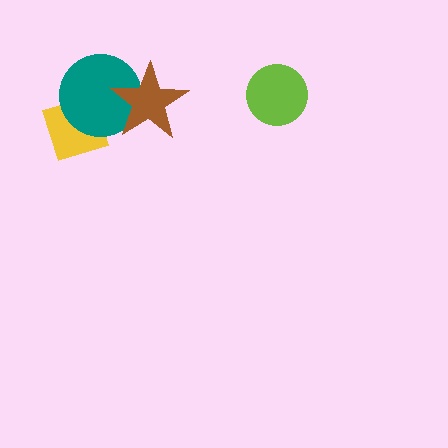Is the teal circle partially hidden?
Yes, it is partially covered by another shape.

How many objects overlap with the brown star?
1 object overlaps with the brown star.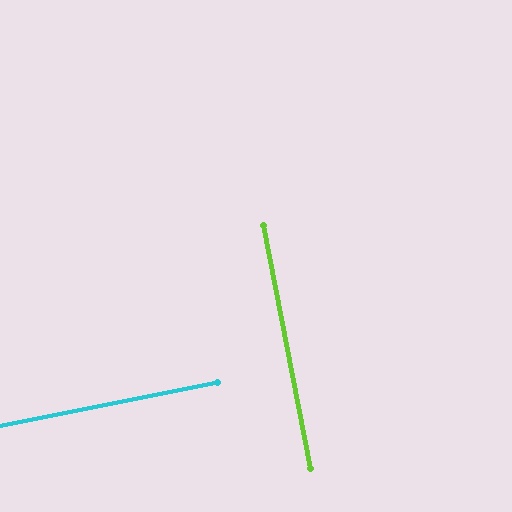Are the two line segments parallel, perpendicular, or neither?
Perpendicular — they meet at approximately 90°.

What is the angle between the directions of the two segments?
Approximately 90 degrees.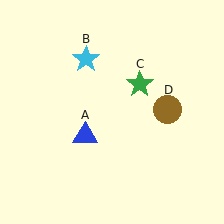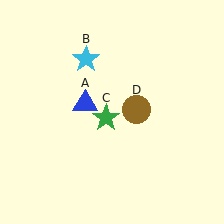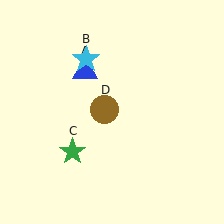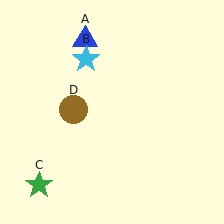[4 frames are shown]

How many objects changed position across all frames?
3 objects changed position: blue triangle (object A), green star (object C), brown circle (object D).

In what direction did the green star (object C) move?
The green star (object C) moved down and to the left.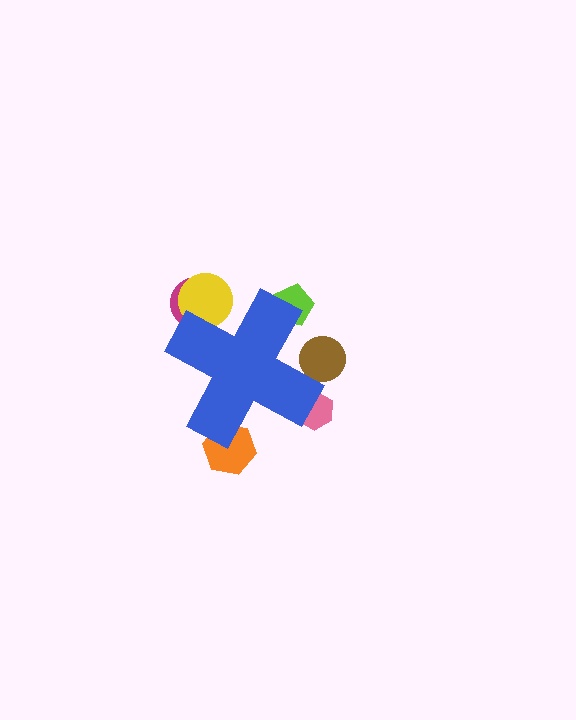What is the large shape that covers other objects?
A blue cross.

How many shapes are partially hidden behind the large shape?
6 shapes are partially hidden.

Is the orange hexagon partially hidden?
Yes, the orange hexagon is partially hidden behind the blue cross.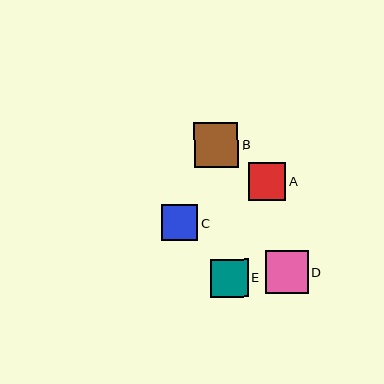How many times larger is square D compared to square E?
Square D is approximately 1.1 times the size of square E.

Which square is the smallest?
Square C is the smallest with a size of approximately 36 pixels.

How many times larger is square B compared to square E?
Square B is approximately 1.2 times the size of square E.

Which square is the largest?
Square B is the largest with a size of approximately 45 pixels.